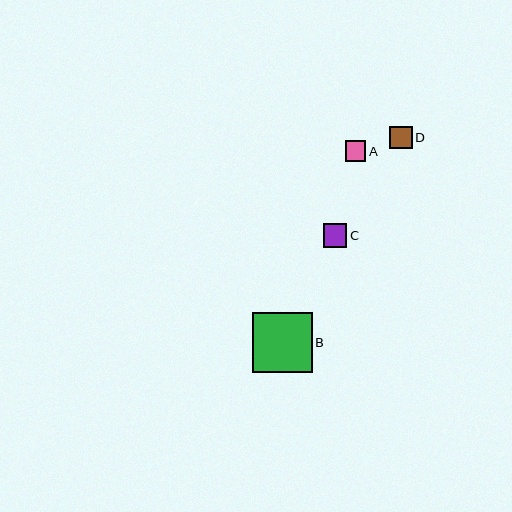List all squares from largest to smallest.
From largest to smallest: B, C, D, A.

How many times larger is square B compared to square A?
Square B is approximately 2.9 times the size of square A.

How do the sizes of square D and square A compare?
Square D and square A are approximately the same size.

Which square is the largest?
Square B is the largest with a size of approximately 60 pixels.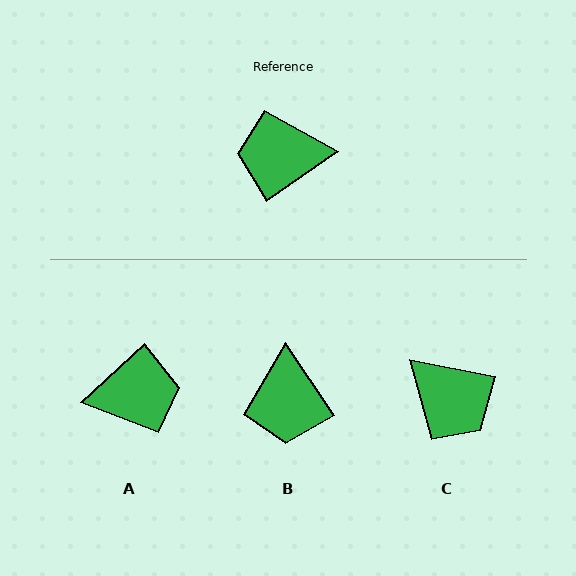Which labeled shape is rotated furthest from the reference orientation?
A, about 172 degrees away.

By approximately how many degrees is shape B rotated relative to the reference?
Approximately 88 degrees counter-clockwise.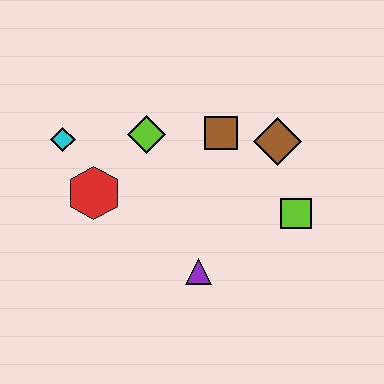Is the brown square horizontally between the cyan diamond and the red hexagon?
No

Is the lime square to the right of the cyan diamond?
Yes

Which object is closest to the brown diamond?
The brown square is closest to the brown diamond.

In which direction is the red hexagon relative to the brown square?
The red hexagon is to the left of the brown square.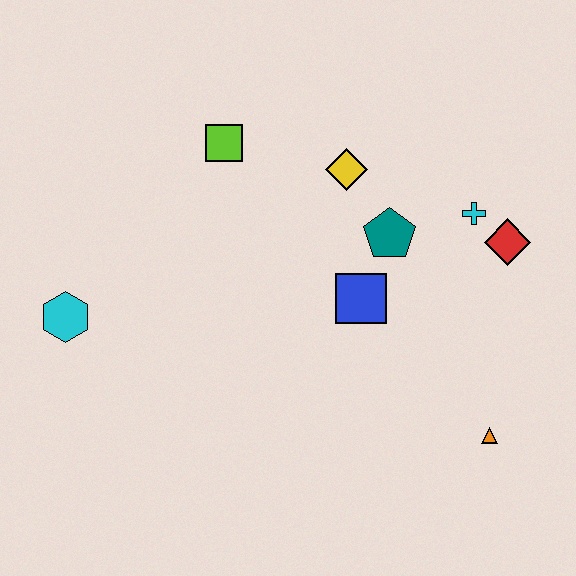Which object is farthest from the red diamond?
The cyan hexagon is farthest from the red diamond.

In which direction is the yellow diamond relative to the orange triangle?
The yellow diamond is above the orange triangle.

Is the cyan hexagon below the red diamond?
Yes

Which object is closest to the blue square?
The teal pentagon is closest to the blue square.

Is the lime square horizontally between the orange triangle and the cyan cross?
No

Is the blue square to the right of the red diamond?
No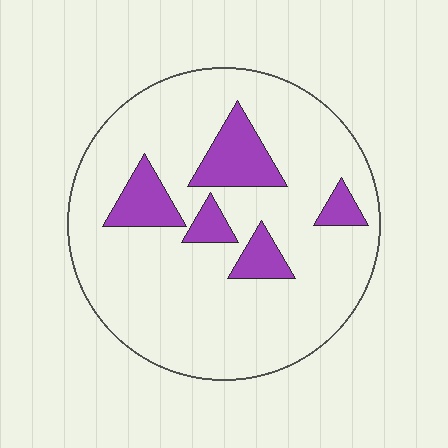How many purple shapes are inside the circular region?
5.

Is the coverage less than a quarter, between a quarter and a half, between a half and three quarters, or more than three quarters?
Less than a quarter.